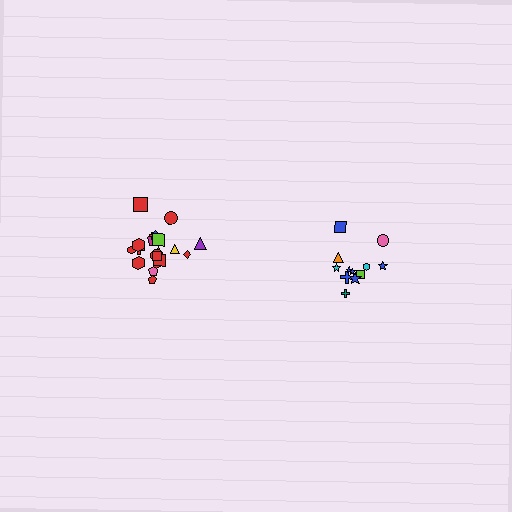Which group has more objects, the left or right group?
The left group.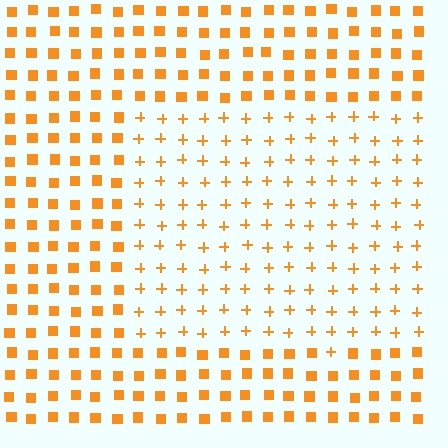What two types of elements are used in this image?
The image uses plus signs inside the rectangle region and squares outside it.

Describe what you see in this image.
The image is filled with small orange elements arranged in a uniform grid. A rectangle-shaped region contains plus signs, while the surrounding area contains squares. The boundary is defined purely by the change in element shape.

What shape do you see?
I see a rectangle.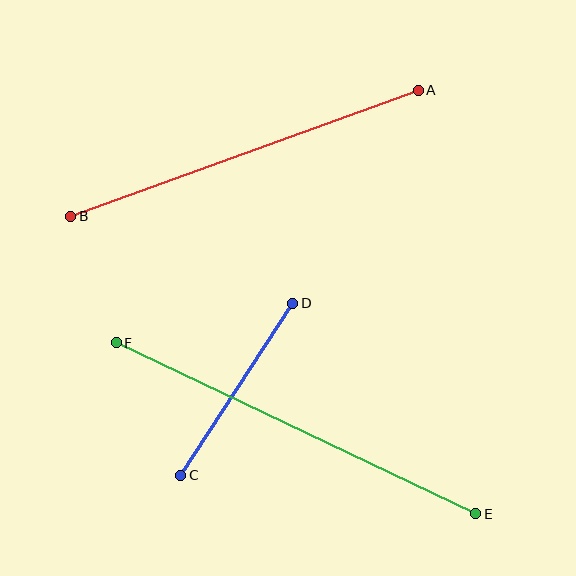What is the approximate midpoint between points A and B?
The midpoint is at approximately (244, 153) pixels.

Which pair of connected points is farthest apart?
Points E and F are farthest apart.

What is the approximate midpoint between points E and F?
The midpoint is at approximately (296, 428) pixels.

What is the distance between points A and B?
The distance is approximately 370 pixels.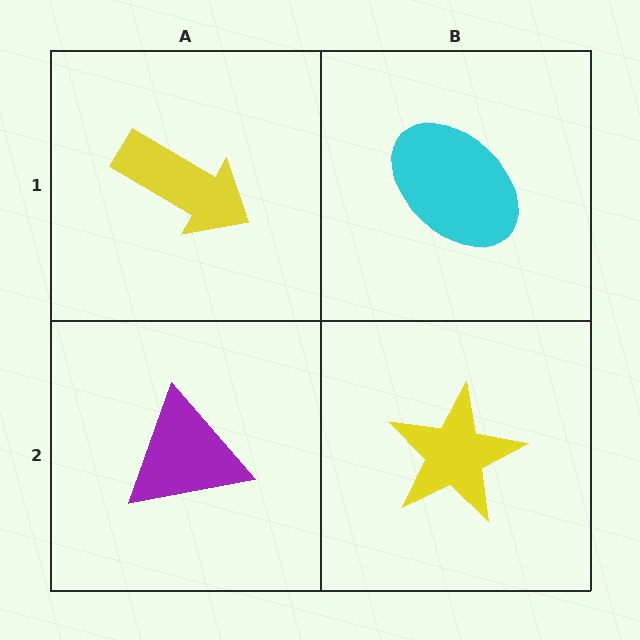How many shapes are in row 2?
2 shapes.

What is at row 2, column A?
A purple triangle.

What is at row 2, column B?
A yellow star.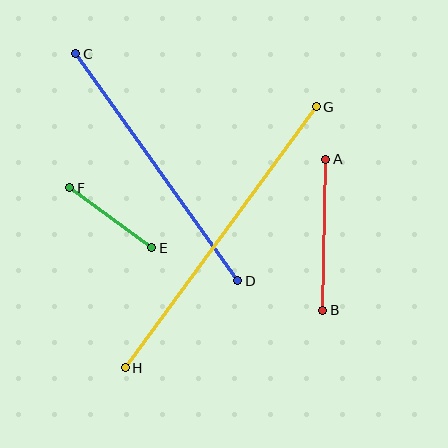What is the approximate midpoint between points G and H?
The midpoint is at approximately (221, 237) pixels.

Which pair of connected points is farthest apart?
Points G and H are farthest apart.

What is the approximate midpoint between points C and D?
The midpoint is at approximately (157, 167) pixels.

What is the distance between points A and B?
The distance is approximately 151 pixels.